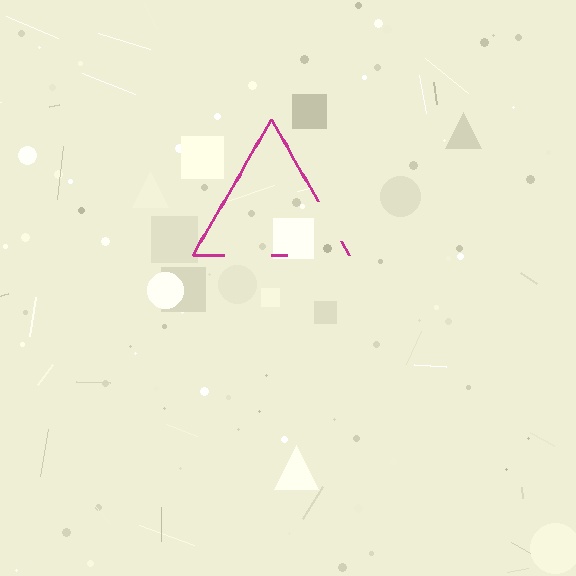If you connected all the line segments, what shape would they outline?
They would outline a triangle.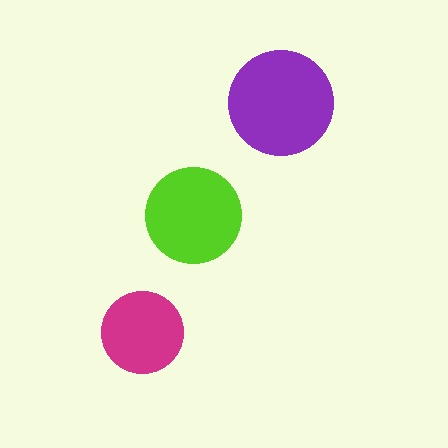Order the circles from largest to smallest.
the purple one, the lime one, the magenta one.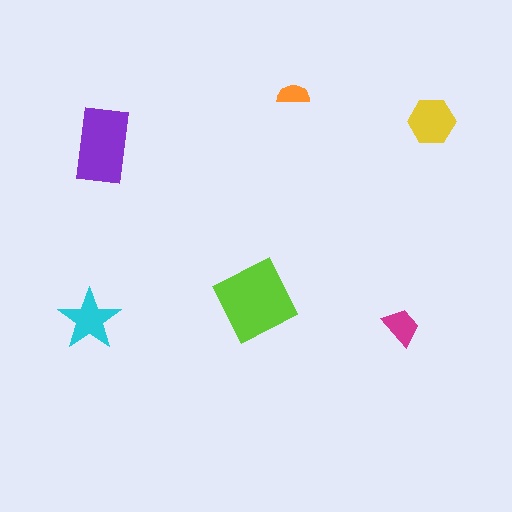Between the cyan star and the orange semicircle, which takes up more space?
The cyan star.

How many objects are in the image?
There are 6 objects in the image.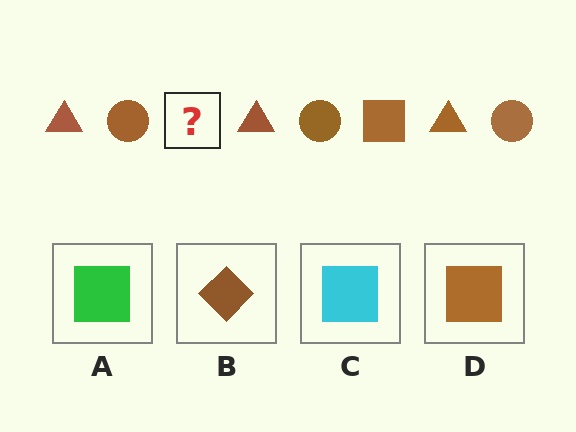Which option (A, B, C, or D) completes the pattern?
D.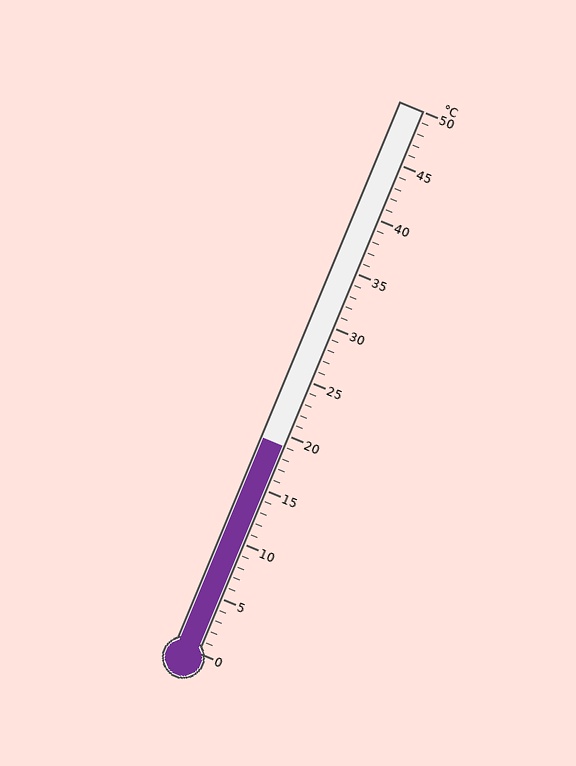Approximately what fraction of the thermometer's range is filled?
The thermometer is filled to approximately 40% of its range.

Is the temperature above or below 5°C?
The temperature is above 5°C.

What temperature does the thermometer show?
The thermometer shows approximately 19°C.